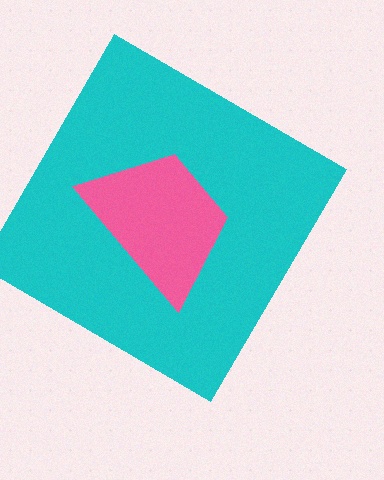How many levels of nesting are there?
2.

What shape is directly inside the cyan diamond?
The pink trapezoid.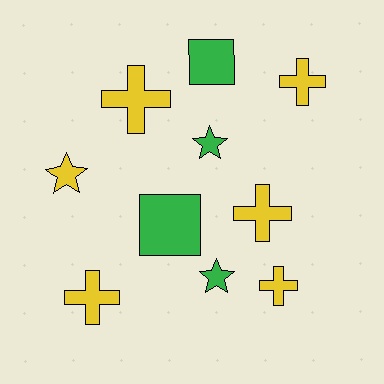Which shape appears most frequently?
Cross, with 5 objects.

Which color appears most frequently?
Yellow, with 6 objects.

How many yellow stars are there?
There is 1 yellow star.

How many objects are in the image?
There are 10 objects.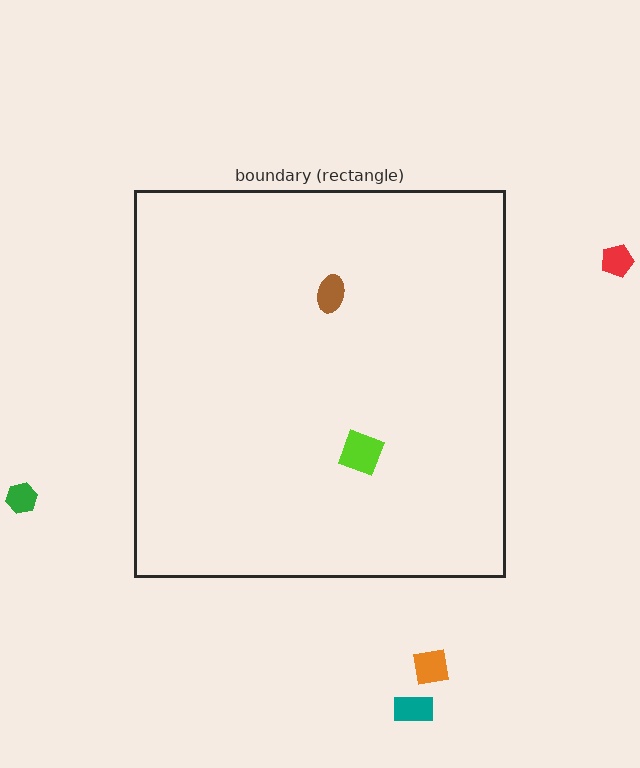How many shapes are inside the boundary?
2 inside, 4 outside.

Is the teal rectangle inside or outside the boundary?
Outside.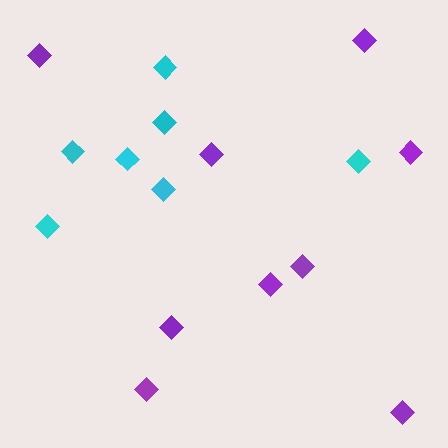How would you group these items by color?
There are 2 groups: one group of cyan diamonds (7) and one group of purple diamonds (9).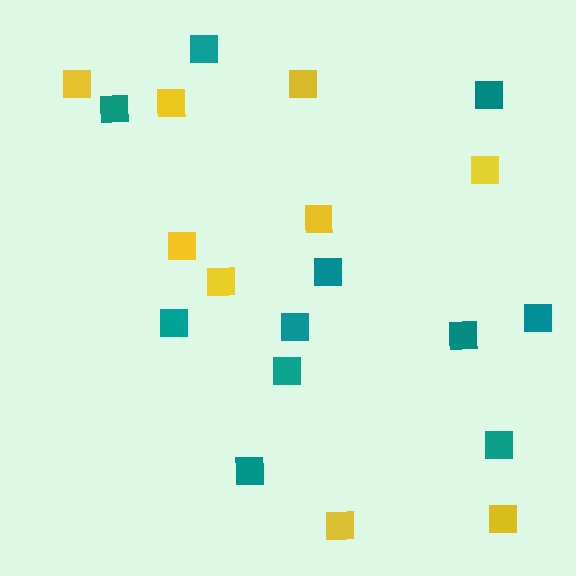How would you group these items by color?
There are 2 groups: one group of teal squares (11) and one group of yellow squares (9).